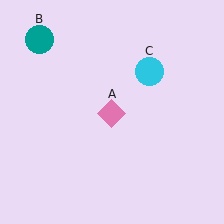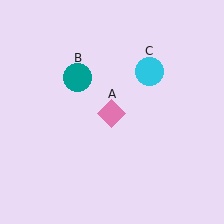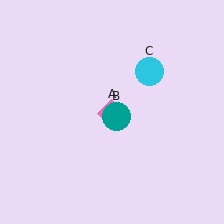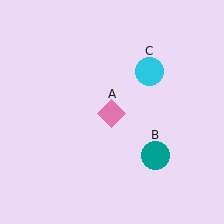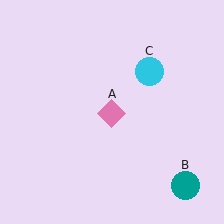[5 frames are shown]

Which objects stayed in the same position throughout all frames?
Pink diamond (object A) and cyan circle (object C) remained stationary.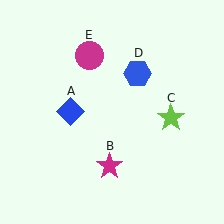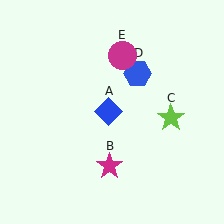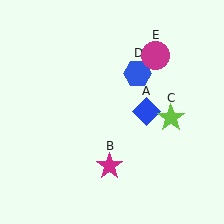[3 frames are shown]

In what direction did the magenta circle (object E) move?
The magenta circle (object E) moved right.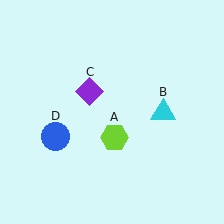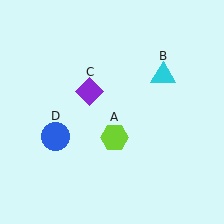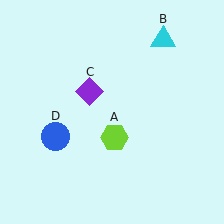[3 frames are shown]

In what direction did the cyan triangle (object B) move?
The cyan triangle (object B) moved up.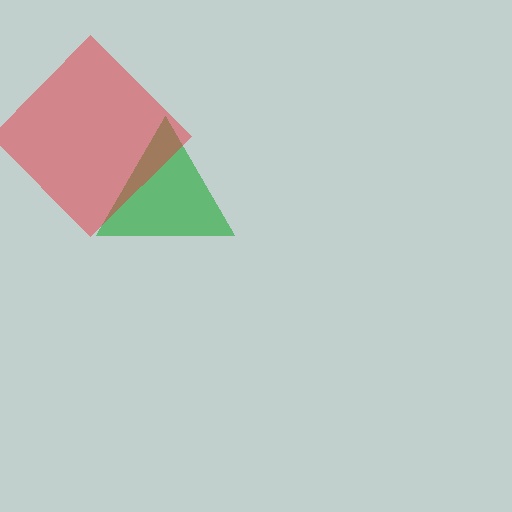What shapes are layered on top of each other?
The layered shapes are: a green triangle, a red diamond.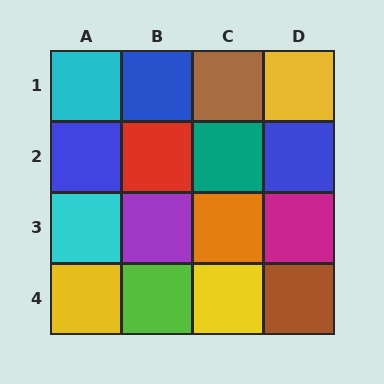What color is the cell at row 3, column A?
Cyan.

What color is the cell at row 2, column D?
Blue.